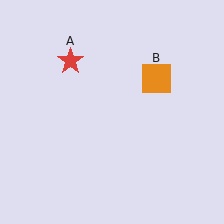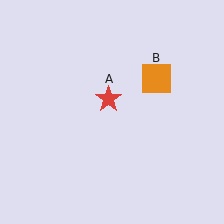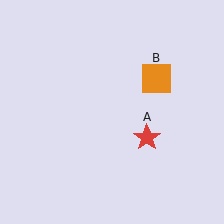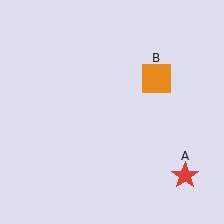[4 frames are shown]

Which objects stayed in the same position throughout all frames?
Orange square (object B) remained stationary.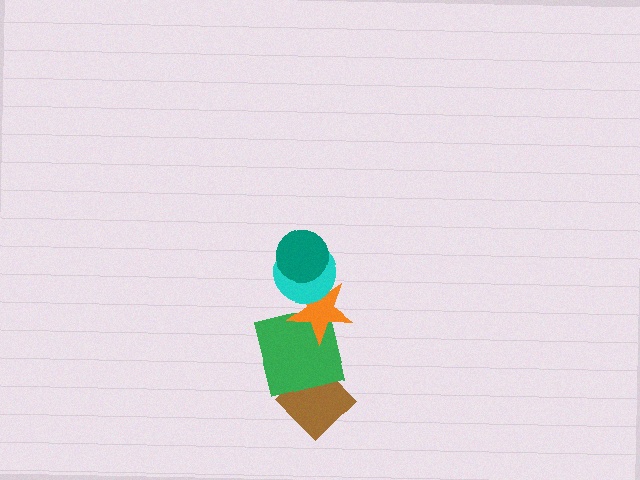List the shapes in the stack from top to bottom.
From top to bottom: the teal circle, the cyan circle, the orange star, the green square, the brown diamond.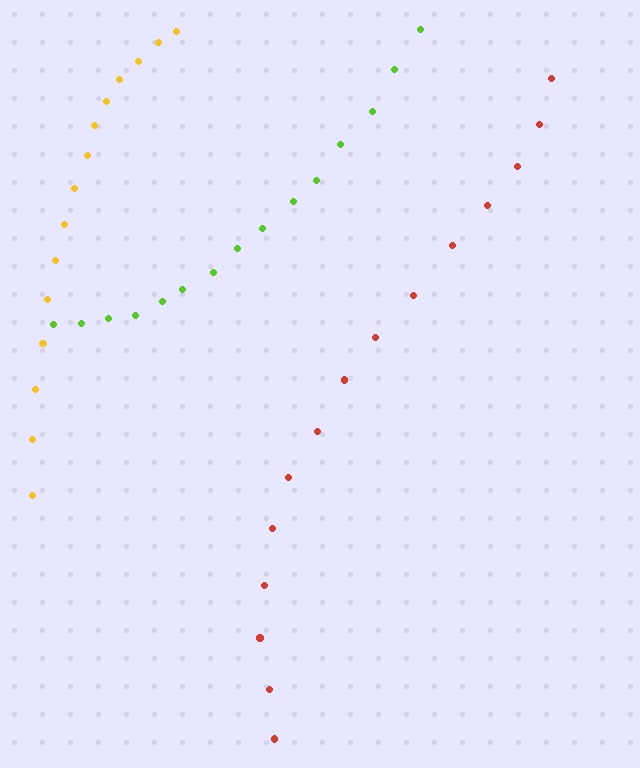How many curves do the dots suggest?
There are 3 distinct paths.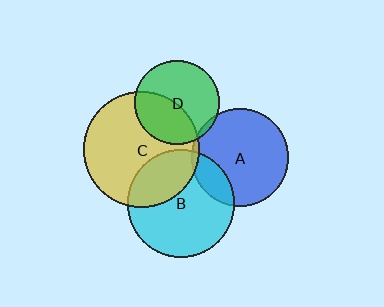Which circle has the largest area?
Circle C (yellow).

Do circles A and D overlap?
Yes.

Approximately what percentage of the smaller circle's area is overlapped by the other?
Approximately 5%.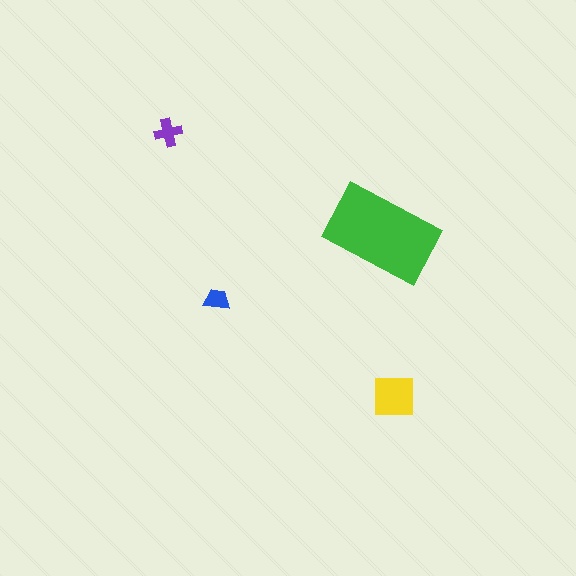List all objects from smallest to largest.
The blue trapezoid, the purple cross, the yellow square, the green rectangle.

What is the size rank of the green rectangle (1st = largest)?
1st.